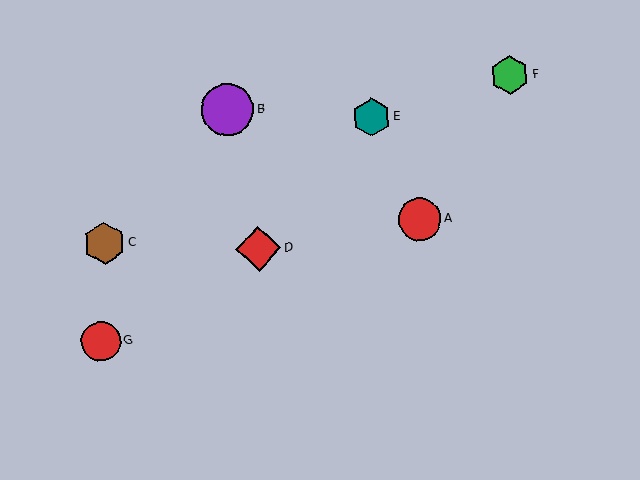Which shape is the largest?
The purple circle (labeled B) is the largest.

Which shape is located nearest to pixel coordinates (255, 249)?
The red diamond (labeled D) at (259, 249) is nearest to that location.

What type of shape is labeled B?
Shape B is a purple circle.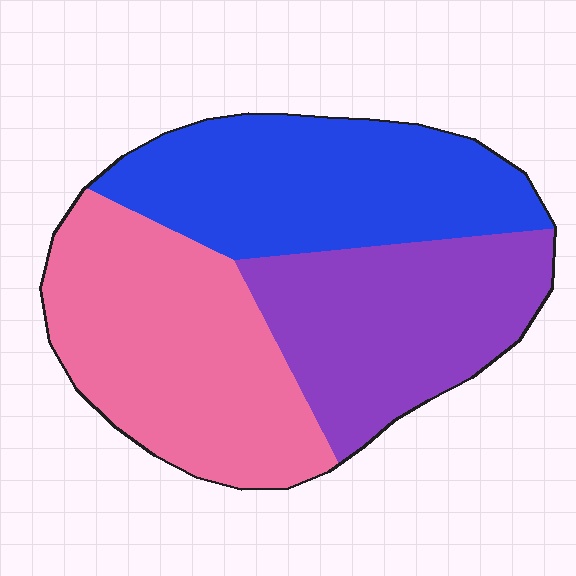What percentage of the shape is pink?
Pink takes up between a quarter and a half of the shape.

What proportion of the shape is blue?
Blue covers around 35% of the shape.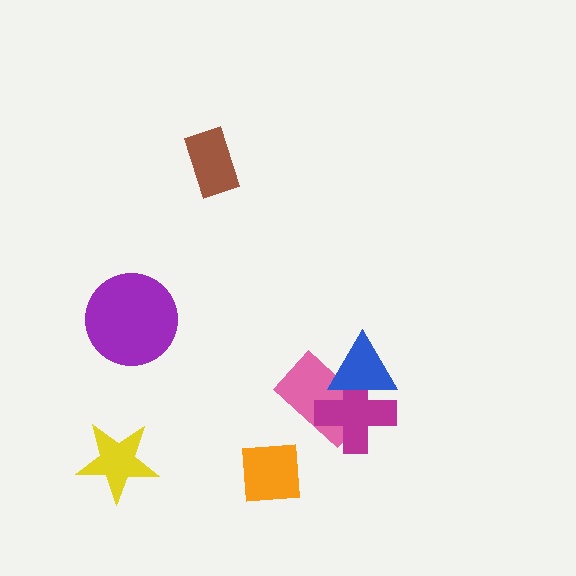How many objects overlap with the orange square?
0 objects overlap with the orange square.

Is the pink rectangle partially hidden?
Yes, it is partially covered by another shape.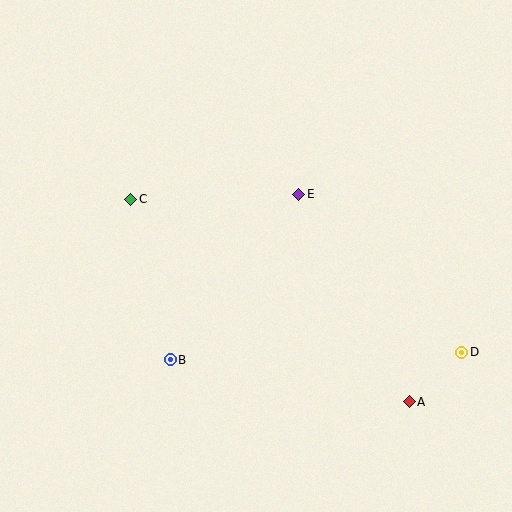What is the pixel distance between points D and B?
The distance between D and B is 292 pixels.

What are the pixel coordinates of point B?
Point B is at (170, 360).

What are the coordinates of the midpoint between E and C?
The midpoint between E and C is at (215, 197).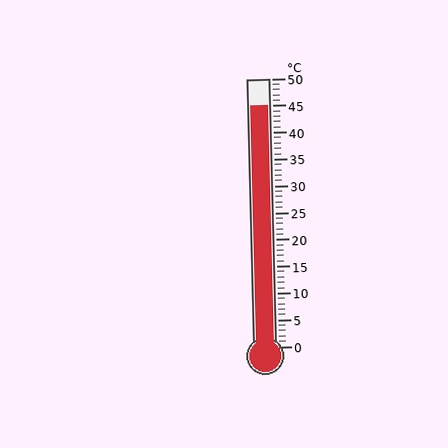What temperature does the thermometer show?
The thermometer shows approximately 45°C.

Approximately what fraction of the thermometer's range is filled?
The thermometer is filled to approximately 90% of its range.